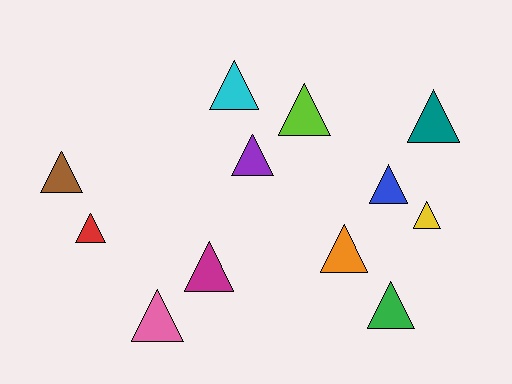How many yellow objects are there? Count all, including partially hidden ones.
There is 1 yellow object.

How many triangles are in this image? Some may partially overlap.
There are 12 triangles.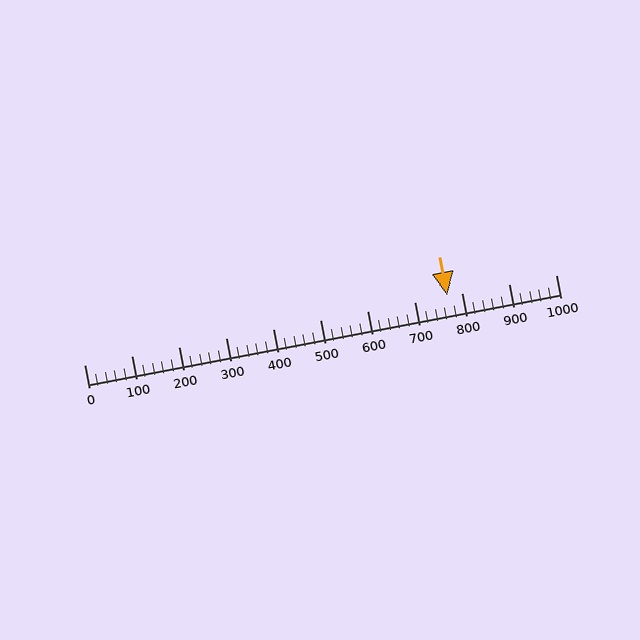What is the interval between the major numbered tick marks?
The major tick marks are spaced 100 units apart.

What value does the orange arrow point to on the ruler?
The orange arrow points to approximately 770.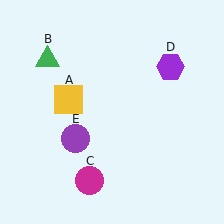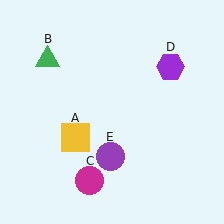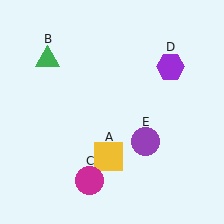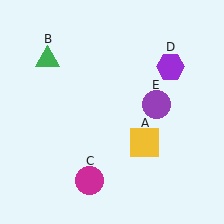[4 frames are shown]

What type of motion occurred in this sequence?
The yellow square (object A), purple circle (object E) rotated counterclockwise around the center of the scene.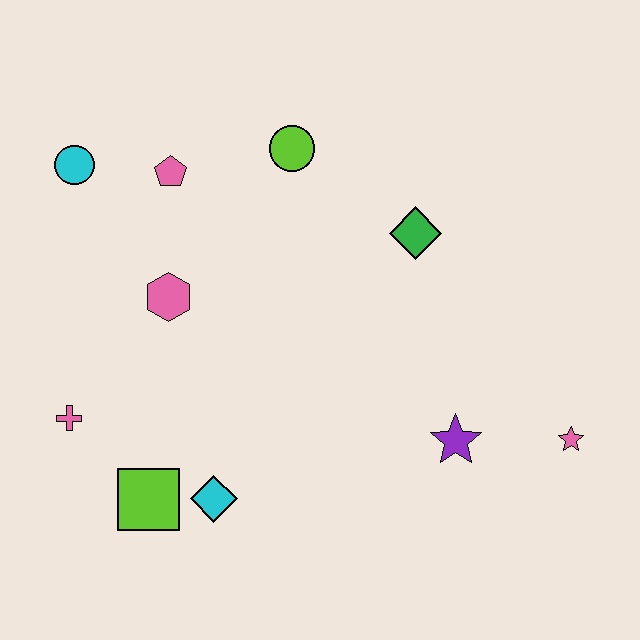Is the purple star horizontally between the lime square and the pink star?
Yes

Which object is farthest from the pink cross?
The pink star is farthest from the pink cross.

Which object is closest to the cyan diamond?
The lime square is closest to the cyan diamond.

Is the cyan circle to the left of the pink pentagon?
Yes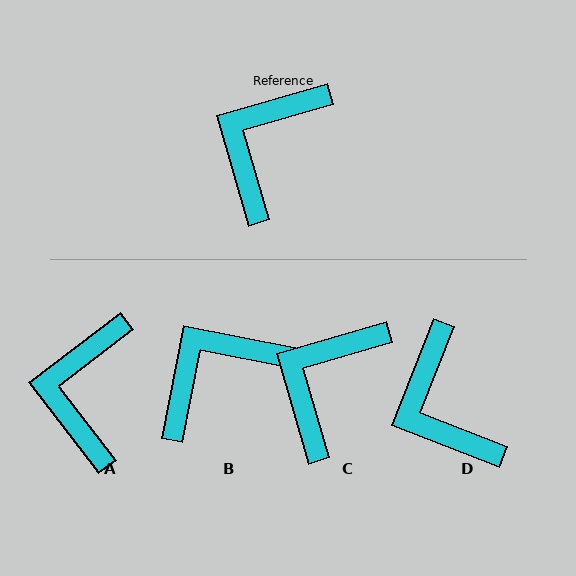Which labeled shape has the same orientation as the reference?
C.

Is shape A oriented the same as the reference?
No, it is off by about 21 degrees.